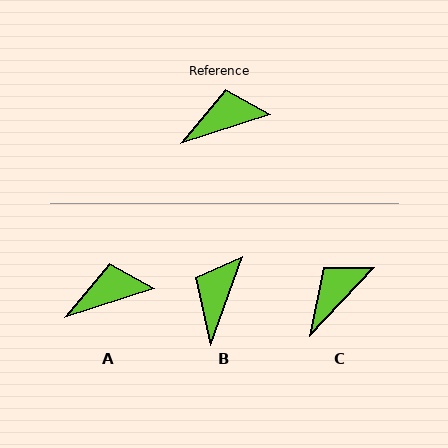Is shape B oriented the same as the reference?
No, it is off by about 53 degrees.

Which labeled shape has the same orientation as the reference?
A.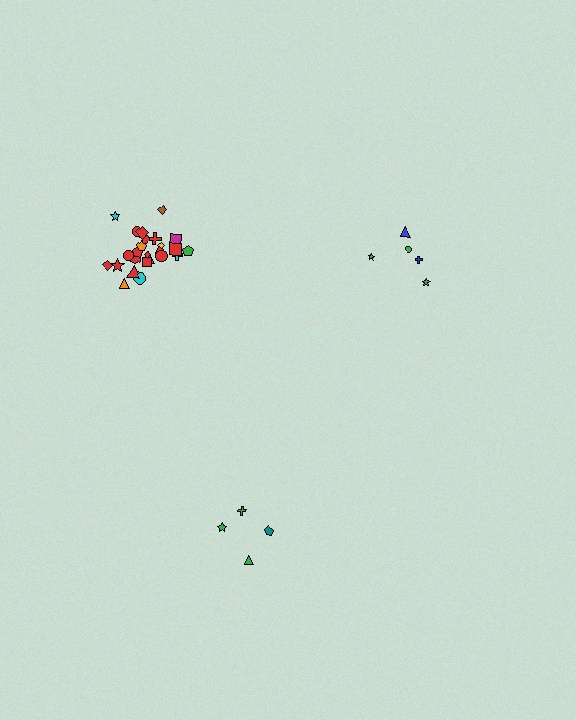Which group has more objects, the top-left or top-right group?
The top-left group.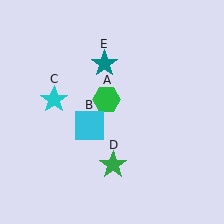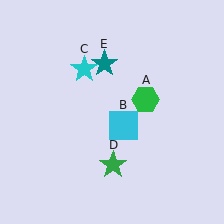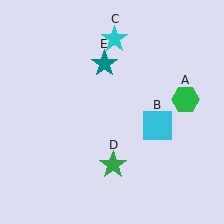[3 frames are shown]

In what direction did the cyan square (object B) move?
The cyan square (object B) moved right.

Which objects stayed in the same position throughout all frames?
Green star (object D) and teal star (object E) remained stationary.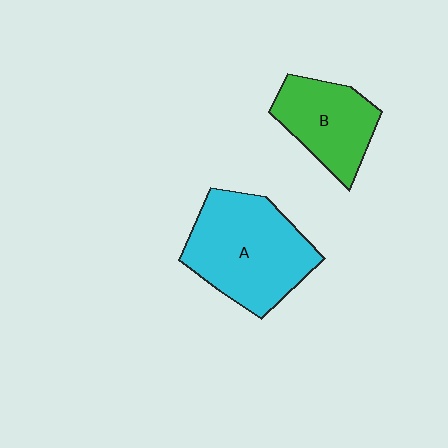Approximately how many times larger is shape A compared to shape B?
Approximately 1.5 times.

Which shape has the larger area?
Shape A (cyan).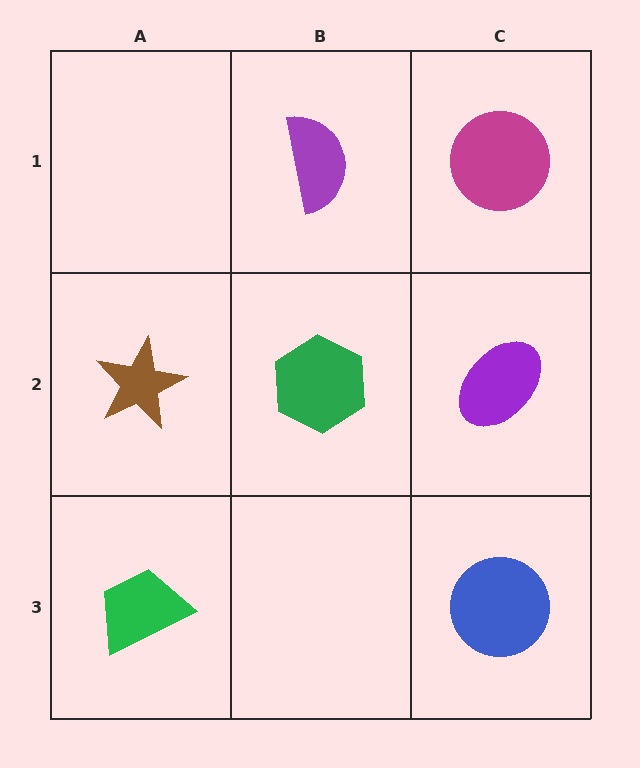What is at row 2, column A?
A brown star.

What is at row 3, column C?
A blue circle.